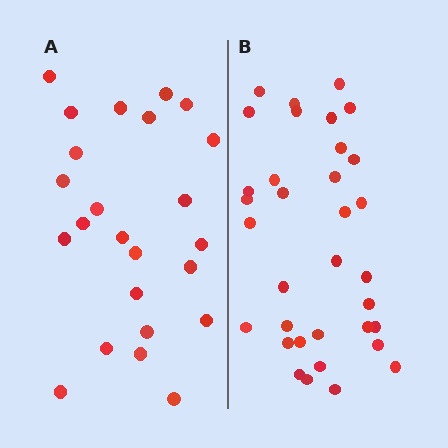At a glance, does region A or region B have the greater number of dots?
Region B (the right region) has more dots.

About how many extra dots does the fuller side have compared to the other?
Region B has roughly 10 or so more dots than region A.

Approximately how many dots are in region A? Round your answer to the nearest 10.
About 20 dots. (The exact count is 24, which rounds to 20.)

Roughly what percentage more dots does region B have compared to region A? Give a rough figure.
About 40% more.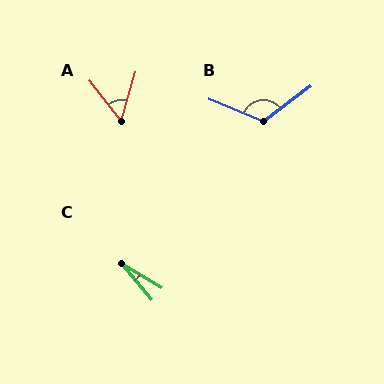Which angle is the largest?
B, at approximately 121 degrees.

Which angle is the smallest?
C, at approximately 20 degrees.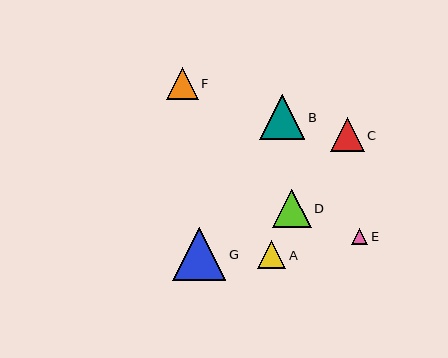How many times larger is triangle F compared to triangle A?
Triangle F is approximately 1.1 times the size of triangle A.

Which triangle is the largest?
Triangle G is the largest with a size of approximately 53 pixels.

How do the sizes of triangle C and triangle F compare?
Triangle C and triangle F are approximately the same size.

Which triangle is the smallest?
Triangle E is the smallest with a size of approximately 16 pixels.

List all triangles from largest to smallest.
From largest to smallest: G, B, D, C, F, A, E.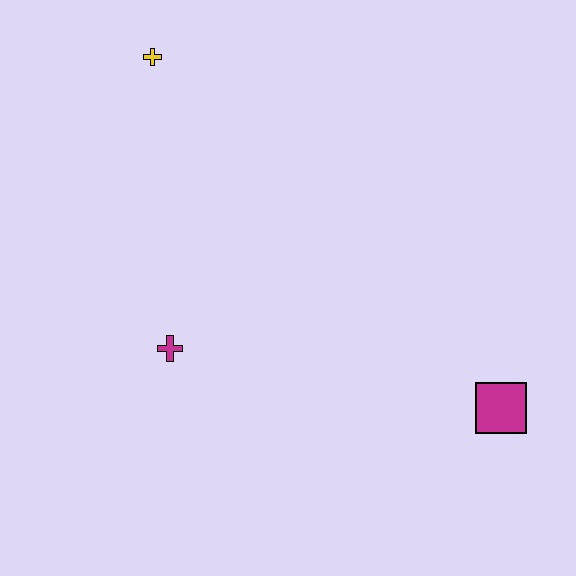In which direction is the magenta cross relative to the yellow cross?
The magenta cross is below the yellow cross.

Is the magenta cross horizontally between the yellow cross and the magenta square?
Yes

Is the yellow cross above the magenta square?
Yes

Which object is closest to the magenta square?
The magenta cross is closest to the magenta square.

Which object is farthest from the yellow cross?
The magenta square is farthest from the yellow cross.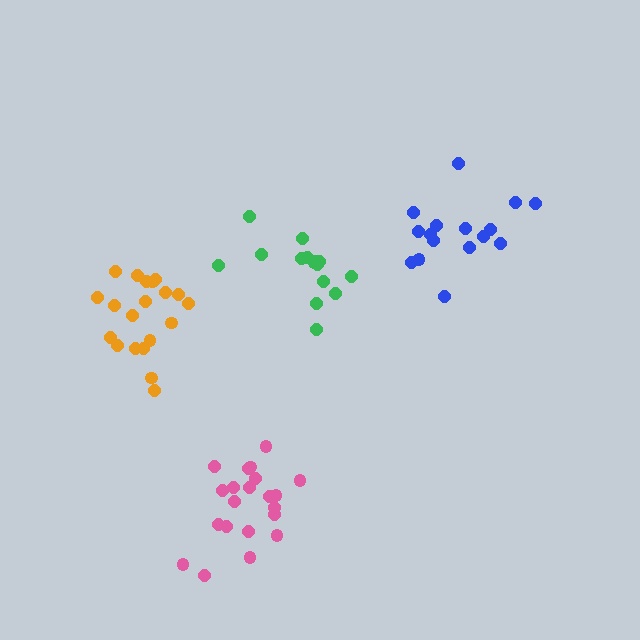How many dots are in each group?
Group 1: 16 dots, Group 2: 20 dots, Group 3: 15 dots, Group 4: 21 dots (72 total).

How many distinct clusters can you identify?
There are 4 distinct clusters.